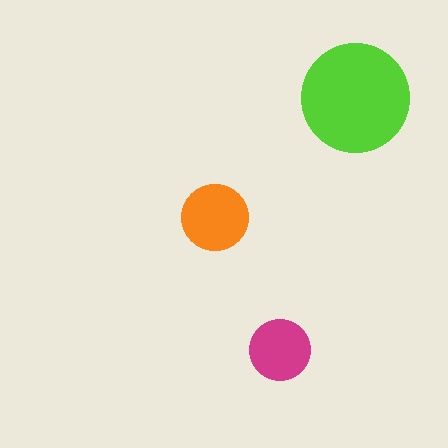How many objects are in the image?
There are 3 objects in the image.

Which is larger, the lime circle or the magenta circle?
The lime one.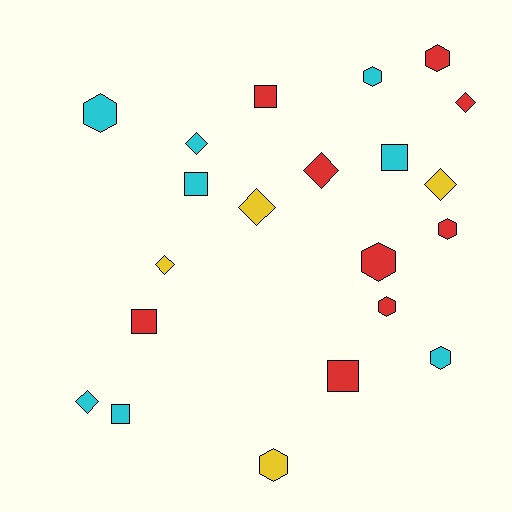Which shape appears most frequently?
Hexagon, with 8 objects.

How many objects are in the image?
There are 21 objects.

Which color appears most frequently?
Red, with 9 objects.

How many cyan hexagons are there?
There are 3 cyan hexagons.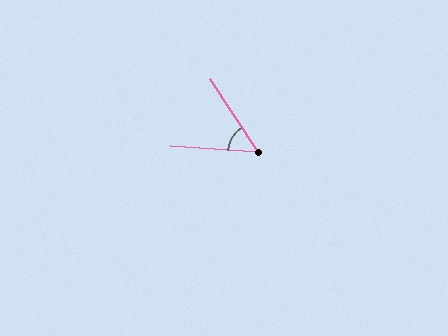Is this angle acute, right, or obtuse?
It is acute.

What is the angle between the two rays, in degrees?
Approximately 53 degrees.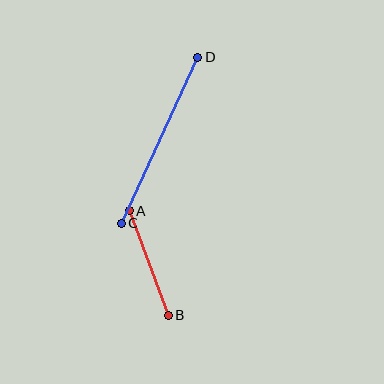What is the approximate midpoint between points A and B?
The midpoint is at approximately (149, 263) pixels.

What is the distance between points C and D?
The distance is approximately 183 pixels.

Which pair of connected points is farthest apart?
Points C and D are farthest apart.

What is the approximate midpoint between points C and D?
The midpoint is at approximately (159, 140) pixels.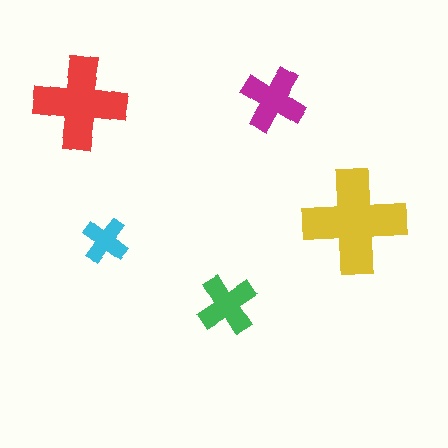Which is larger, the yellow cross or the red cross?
The yellow one.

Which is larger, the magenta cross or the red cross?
The red one.